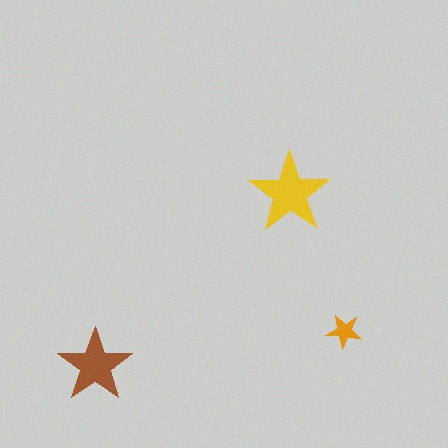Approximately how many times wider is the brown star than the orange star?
About 2 times wider.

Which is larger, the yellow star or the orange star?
The yellow one.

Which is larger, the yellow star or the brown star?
The yellow one.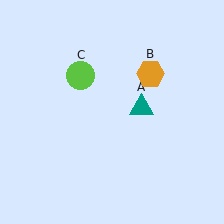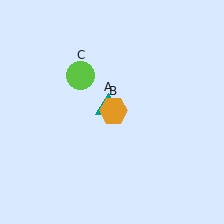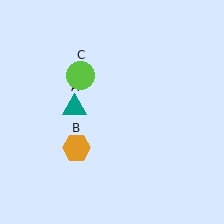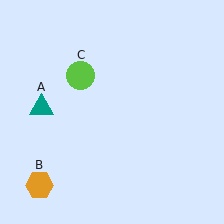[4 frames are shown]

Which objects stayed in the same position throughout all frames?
Lime circle (object C) remained stationary.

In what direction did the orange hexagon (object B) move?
The orange hexagon (object B) moved down and to the left.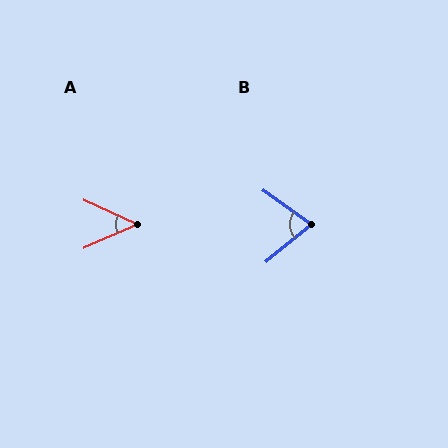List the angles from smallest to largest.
A (49°), B (75°).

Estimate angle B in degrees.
Approximately 75 degrees.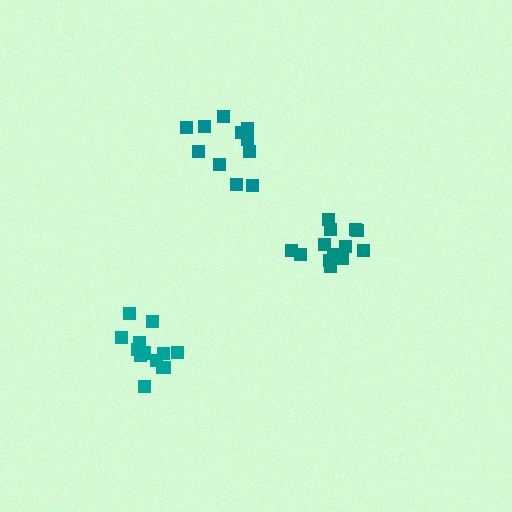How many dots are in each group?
Group 1: 11 dots, Group 2: 13 dots, Group 3: 13 dots (37 total).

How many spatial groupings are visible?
There are 3 spatial groupings.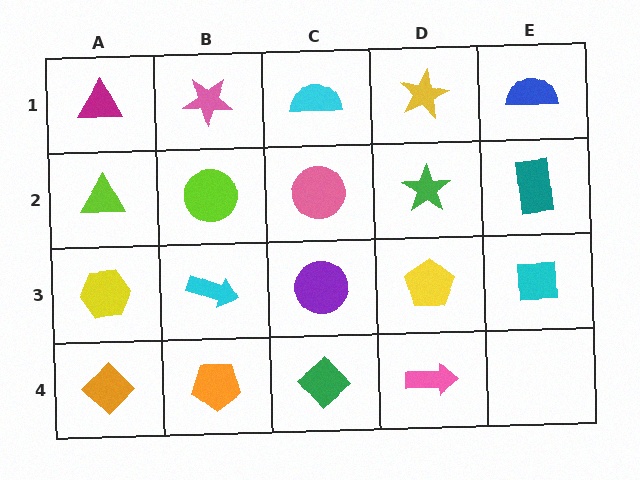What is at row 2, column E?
A teal rectangle.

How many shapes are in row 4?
4 shapes.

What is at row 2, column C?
A pink circle.